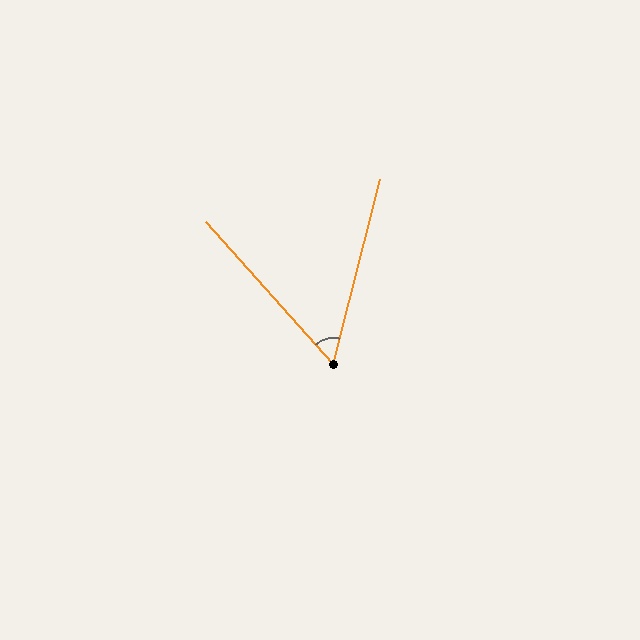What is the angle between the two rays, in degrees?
Approximately 56 degrees.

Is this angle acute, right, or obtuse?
It is acute.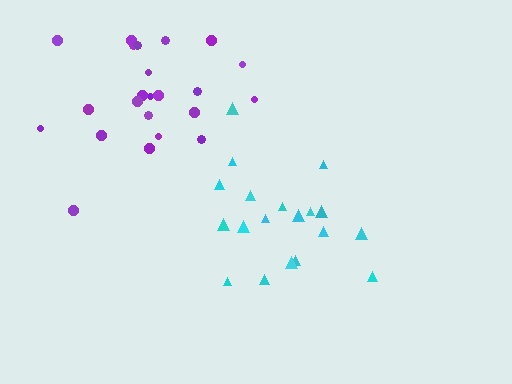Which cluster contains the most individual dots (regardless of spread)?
Purple (23).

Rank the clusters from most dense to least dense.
cyan, purple.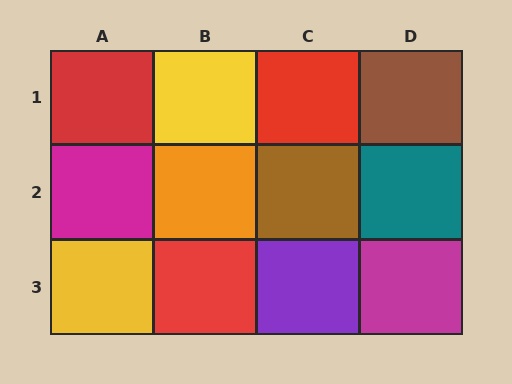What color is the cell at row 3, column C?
Purple.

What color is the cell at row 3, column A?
Yellow.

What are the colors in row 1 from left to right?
Red, yellow, red, brown.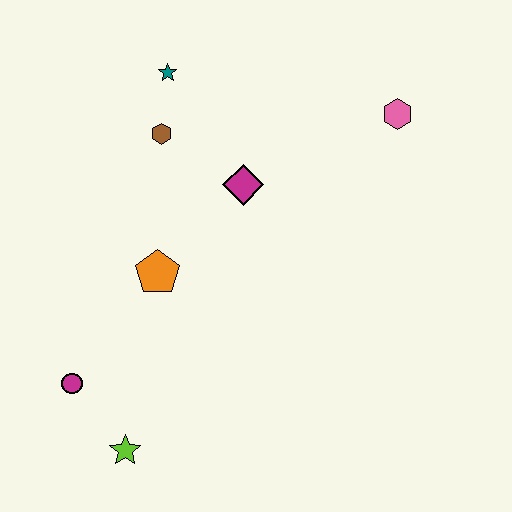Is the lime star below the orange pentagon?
Yes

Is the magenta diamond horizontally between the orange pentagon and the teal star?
No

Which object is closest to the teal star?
The brown hexagon is closest to the teal star.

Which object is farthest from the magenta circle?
The pink hexagon is farthest from the magenta circle.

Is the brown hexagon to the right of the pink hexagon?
No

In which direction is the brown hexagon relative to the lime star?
The brown hexagon is above the lime star.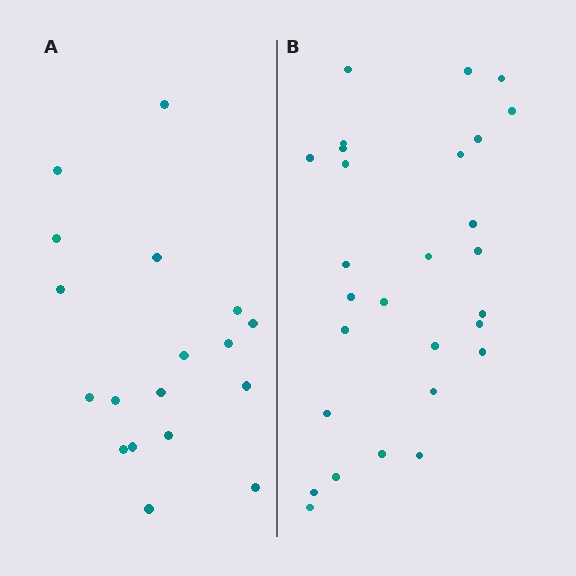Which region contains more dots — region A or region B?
Region B (the right region) has more dots.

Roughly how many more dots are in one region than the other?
Region B has roughly 10 or so more dots than region A.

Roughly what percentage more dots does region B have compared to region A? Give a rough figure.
About 55% more.